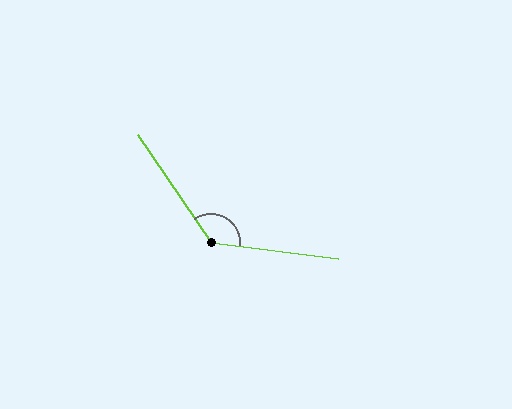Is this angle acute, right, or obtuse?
It is obtuse.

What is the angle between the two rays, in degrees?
Approximately 132 degrees.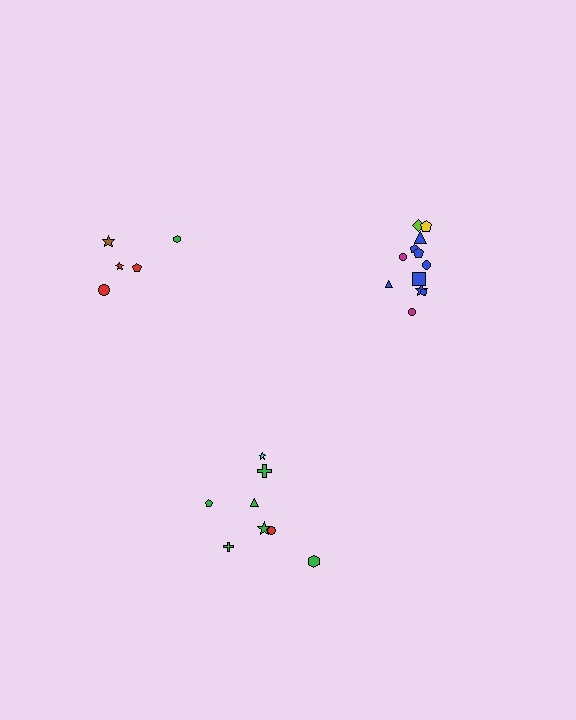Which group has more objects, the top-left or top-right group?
The top-right group.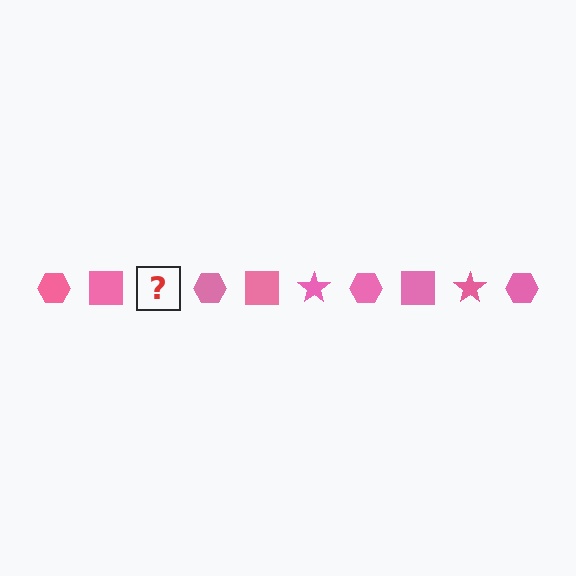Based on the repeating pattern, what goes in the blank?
The blank should be a pink star.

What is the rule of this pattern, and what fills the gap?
The rule is that the pattern cycles through hexagon, square, star shapes in pink. The gap should be filled with a pink star.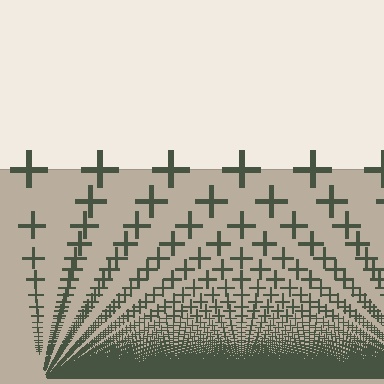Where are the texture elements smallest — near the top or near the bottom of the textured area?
Near the bottom.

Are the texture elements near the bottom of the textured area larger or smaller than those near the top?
Smaller. The gradient is inverted — elements near the bottom are smaller and denser.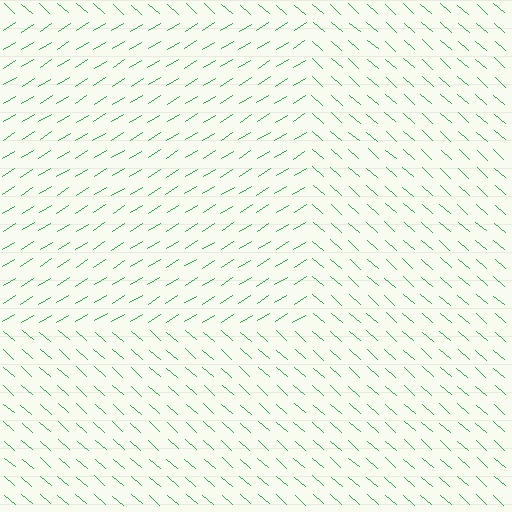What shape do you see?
I see a rectangle.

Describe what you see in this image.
The image is filled with small green line segments. A rectangle region in the image has lines oriented differently from the surrounding lines, creating a visible texture boundary.